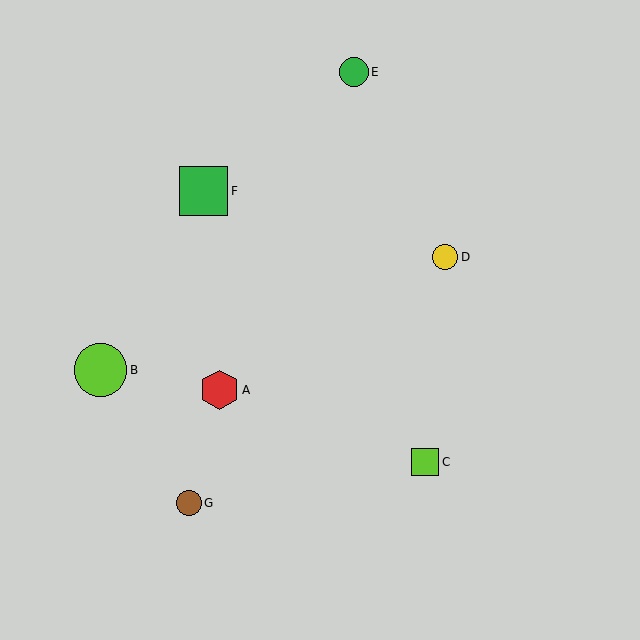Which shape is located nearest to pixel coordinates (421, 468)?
The lime square (labeled C) at (425, 462) is nearest to that location.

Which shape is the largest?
The lime circle (labeled B) is the largest.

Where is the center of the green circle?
The center of the green circle is at (354, 72).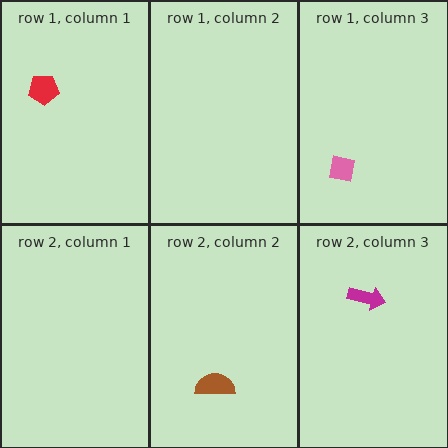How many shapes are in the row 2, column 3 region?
1.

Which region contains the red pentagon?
The row 1, column 1 region.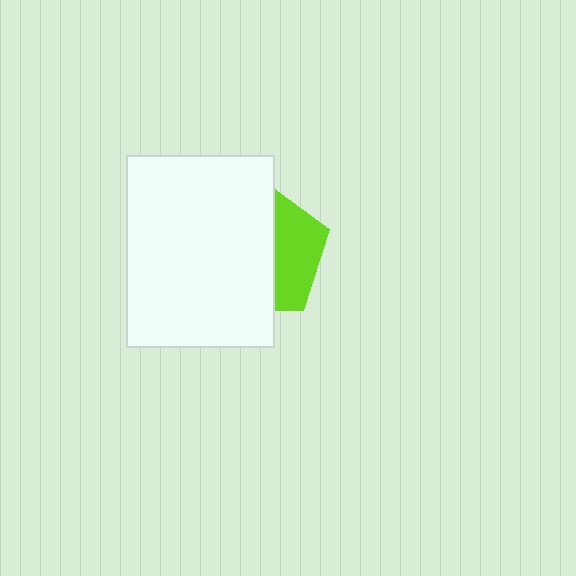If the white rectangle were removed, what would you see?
You would see the complete lime pentagon.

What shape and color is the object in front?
The object in front is a white rectangle.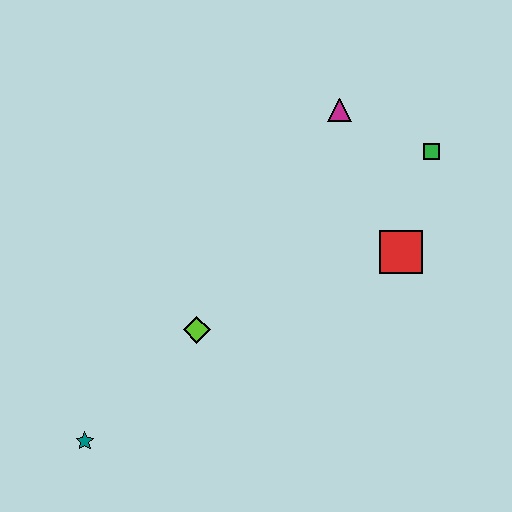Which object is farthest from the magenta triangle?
The teal star is farthest from the magenta triangle.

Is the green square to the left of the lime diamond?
No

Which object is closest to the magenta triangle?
The green square is closest to the magenta triangle.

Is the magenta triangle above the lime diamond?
Yes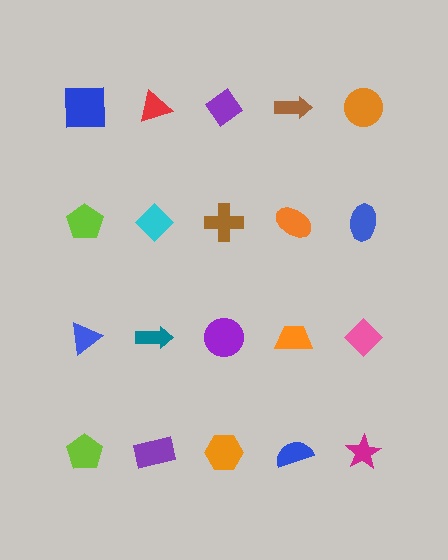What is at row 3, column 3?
A purple circle.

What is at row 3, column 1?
A blue triangle.